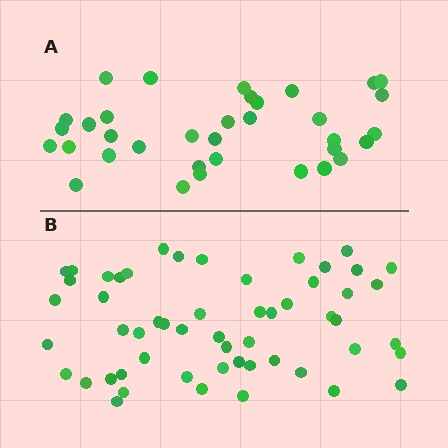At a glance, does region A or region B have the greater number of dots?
Region B (the bottom region) has more dots.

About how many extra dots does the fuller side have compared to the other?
Region B has approximately 20 more dots than region A.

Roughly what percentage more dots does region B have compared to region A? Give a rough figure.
About 55% more.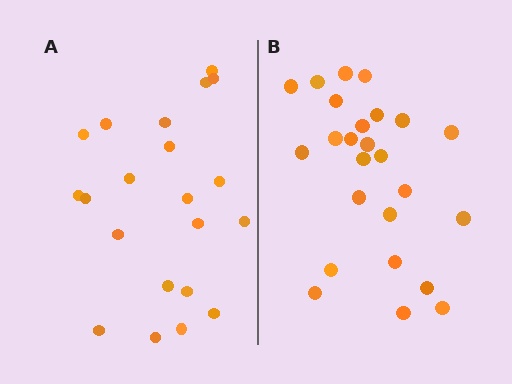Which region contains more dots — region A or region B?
Region B (the right region) has more dots.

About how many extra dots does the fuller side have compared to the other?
Region B has about 4 more dots than region A.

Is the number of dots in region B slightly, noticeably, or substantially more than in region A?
Region B has only slightly more — the two regions are fairly close. The ratio is roughly 1.2 to 1.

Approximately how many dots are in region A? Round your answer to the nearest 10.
About 20 dots. (The exact count is 21, which rounds to 20.)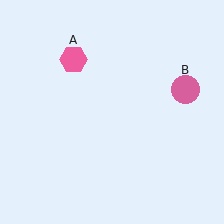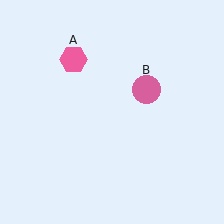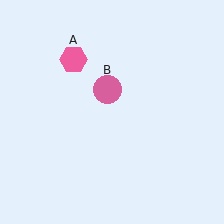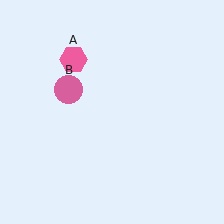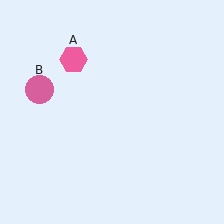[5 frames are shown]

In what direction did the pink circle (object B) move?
The pink circle (object B) moved left.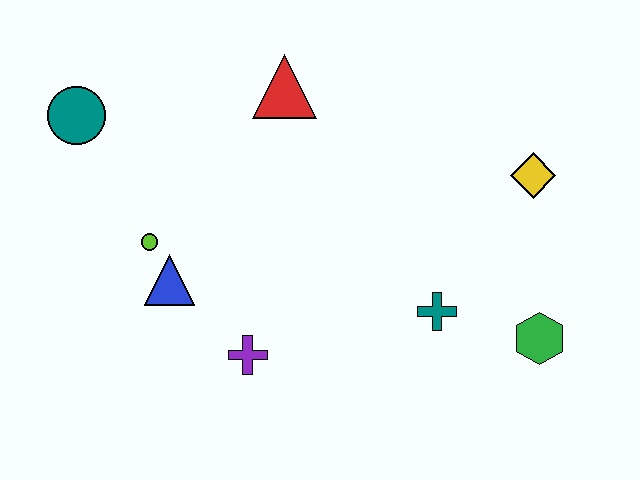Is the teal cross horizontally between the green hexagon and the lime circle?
Yes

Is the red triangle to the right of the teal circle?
Yes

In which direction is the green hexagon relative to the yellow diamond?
The green hexagon is below the yellow diamond.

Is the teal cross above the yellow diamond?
No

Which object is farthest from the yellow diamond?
The teal circle is farthest from the yellow diamond.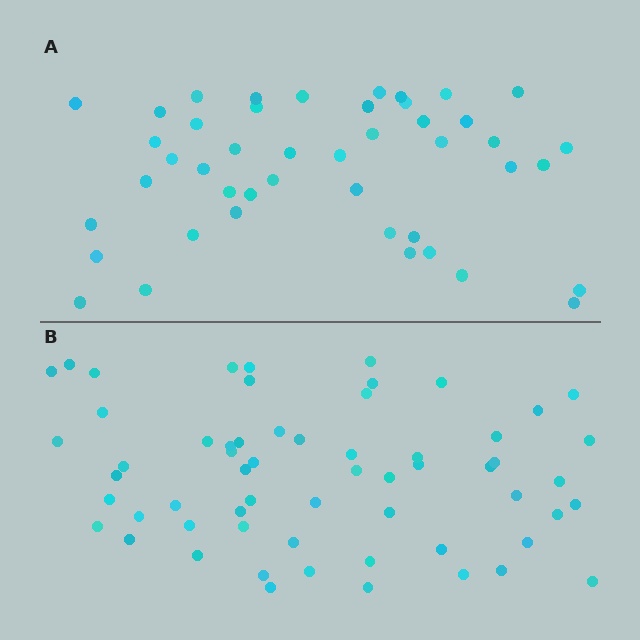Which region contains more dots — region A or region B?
Region B (the bottom region) has more dots.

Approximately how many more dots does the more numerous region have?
Region B has approximately 15 more dots than region A.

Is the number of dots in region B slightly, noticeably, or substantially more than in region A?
Region B has noticeably more, but not dramatically so. The ratio is roughly 1.3 to 1.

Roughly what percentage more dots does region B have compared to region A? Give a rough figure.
About 35% more.